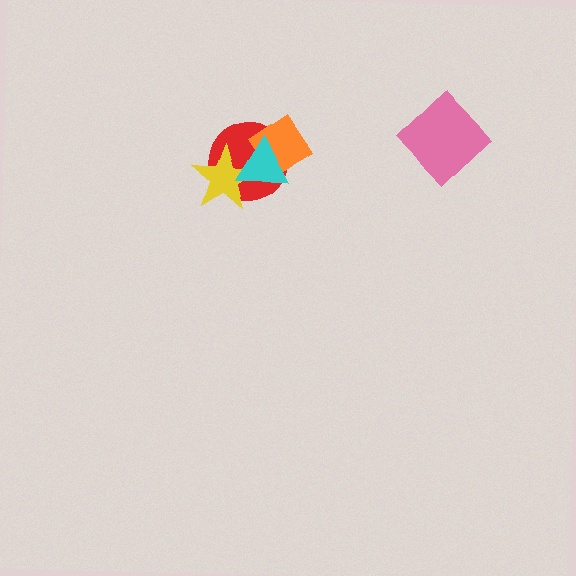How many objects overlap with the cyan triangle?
3 objects overlap with the cyan triangle.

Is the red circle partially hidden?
Yes, it is partially covered by another shape.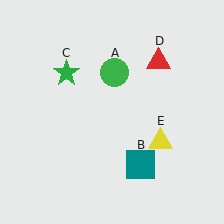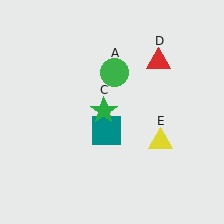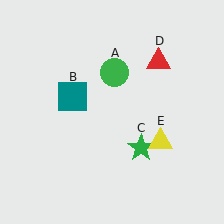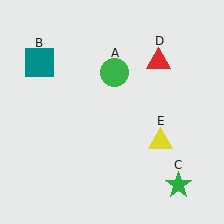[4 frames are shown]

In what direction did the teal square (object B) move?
The teal square (object B) moved up and to the left.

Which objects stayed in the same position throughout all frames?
Green circle (object A) and red triangle (object D) and yellow triangle (object E) remained stationary.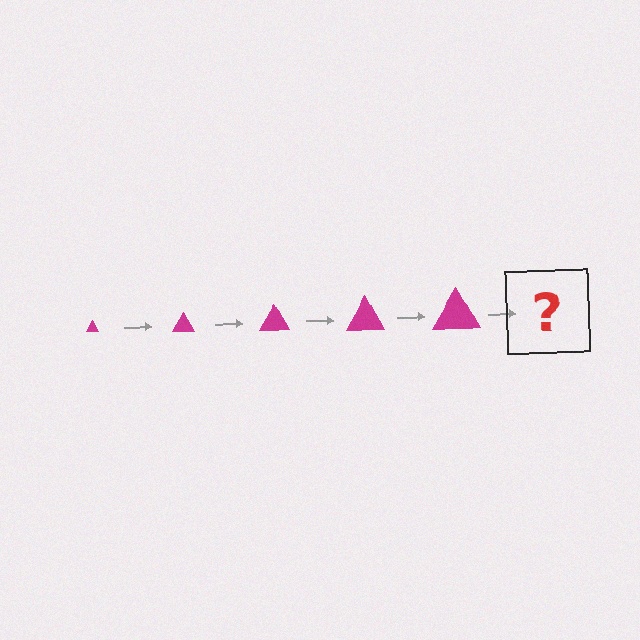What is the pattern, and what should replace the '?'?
The pattern is that the triangle gets progressively larger each step. The '?' should be a magenta triangle, larger than the previous one.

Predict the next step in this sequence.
The next step is a magenta triangle, larger than the previous one.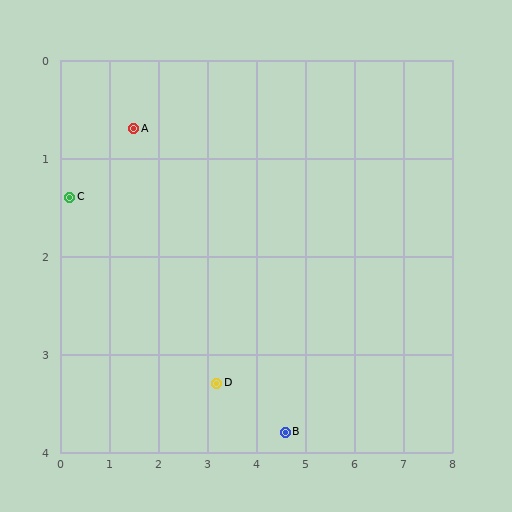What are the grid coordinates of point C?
Point C is at approximately (0.2, 1.4).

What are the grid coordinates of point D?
Point D is at approximately (3.2, 3.3).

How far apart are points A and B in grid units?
Points A and B are about 4.4 grid units apart.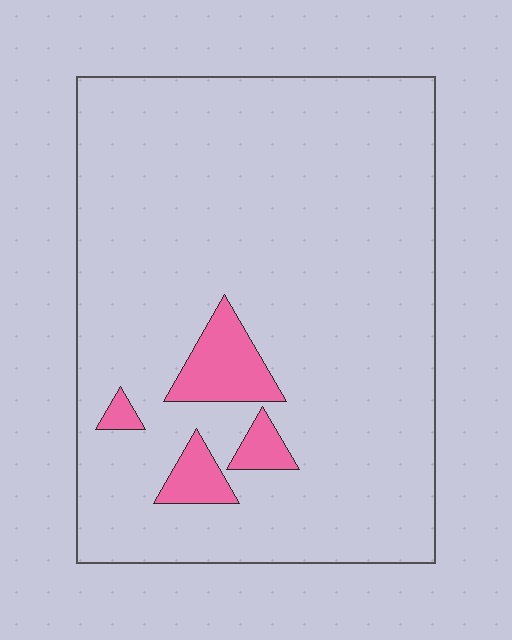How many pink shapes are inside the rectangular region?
4.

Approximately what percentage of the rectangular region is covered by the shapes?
Approximately 10%.